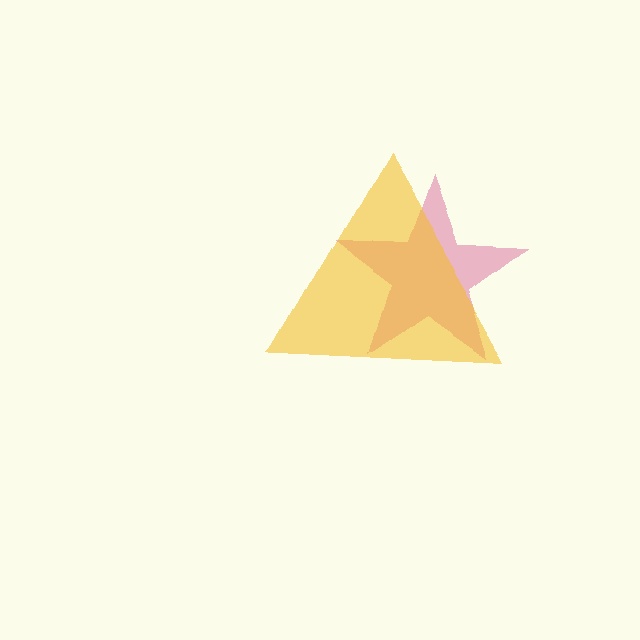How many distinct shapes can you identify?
There are 2 distinct shapes: a pink star, a yellow triangle.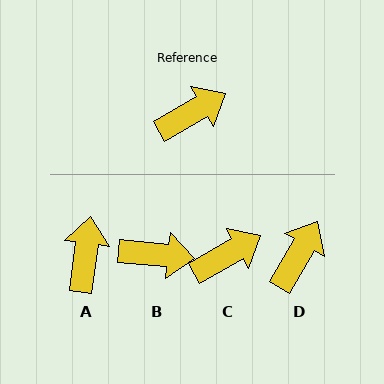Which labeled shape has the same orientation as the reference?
C.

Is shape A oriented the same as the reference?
No, it is off by about 53 degrees.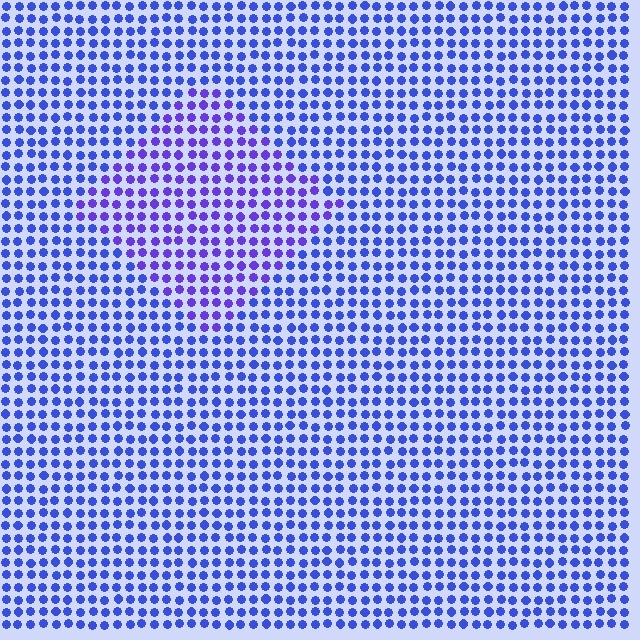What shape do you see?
I see a diamond.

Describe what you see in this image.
The image is filled with small blue elements in a uniform arrangement. A diamond-shaped region is visible where the elements are tinted to a slightly different hue, forming a subtle color boundary.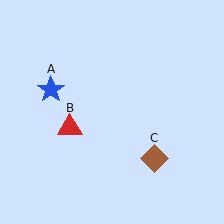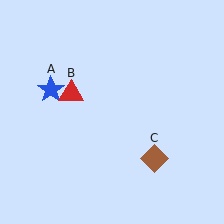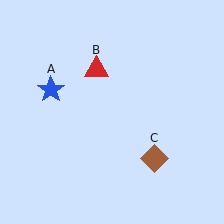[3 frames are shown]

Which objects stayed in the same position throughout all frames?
Blue star (object A) and brown diamond (object C) remained stationary.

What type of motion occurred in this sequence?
The red triangle (object B) rotated clockwise around the center of the scene.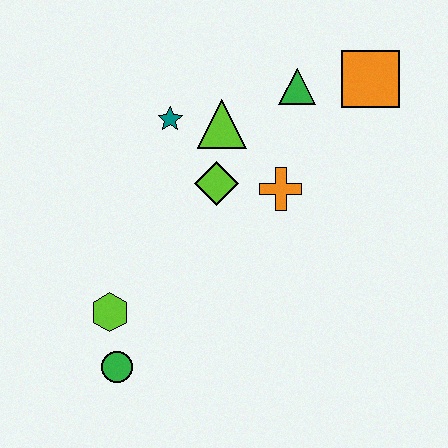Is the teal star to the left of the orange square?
Yes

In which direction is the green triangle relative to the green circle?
The green triangle is above the green circle.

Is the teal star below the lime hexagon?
No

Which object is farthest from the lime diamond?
The green circle is farthest from the lime diamond.